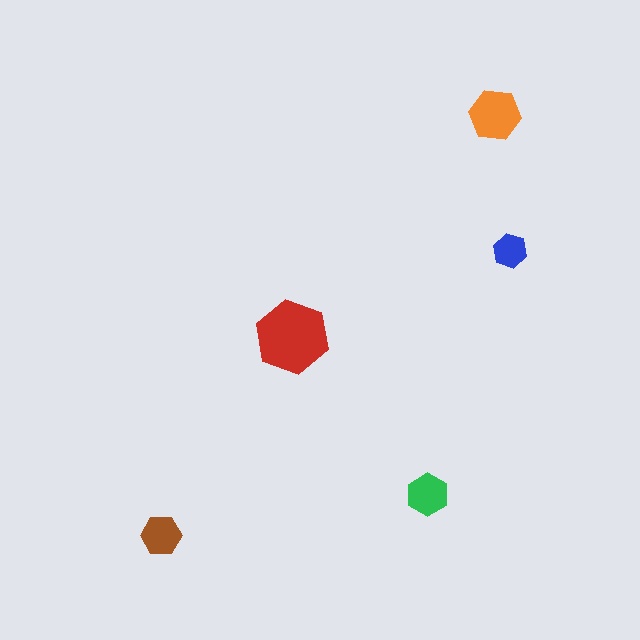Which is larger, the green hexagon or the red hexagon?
The red one.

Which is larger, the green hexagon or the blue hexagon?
The green one.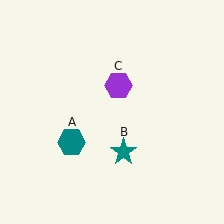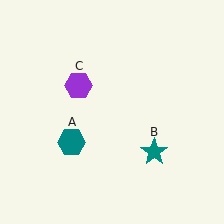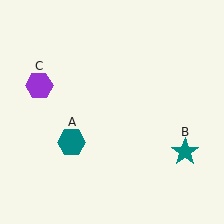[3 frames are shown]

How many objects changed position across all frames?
2 objects changed position: teal star (object B), purple hexagon (object C).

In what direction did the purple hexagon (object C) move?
The purple hexagon (object C) moved left.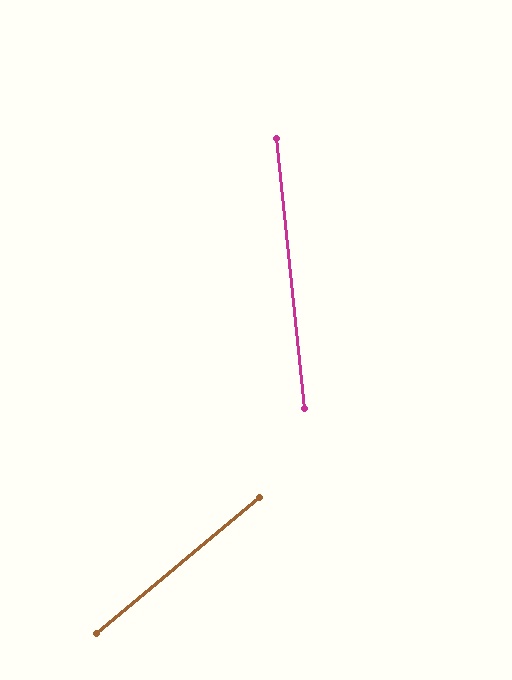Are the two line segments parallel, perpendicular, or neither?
Neither parallel nor perpendicular — they differ by about 56°.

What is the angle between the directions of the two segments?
Approximately 56 degrees.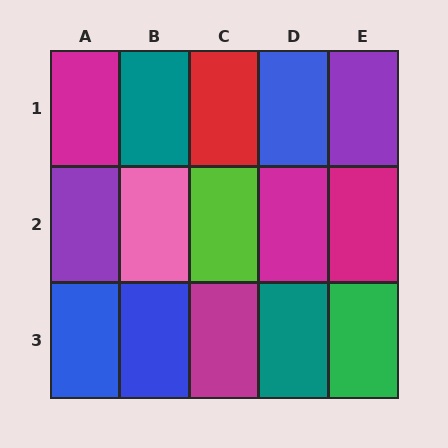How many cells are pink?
1 cell is pink.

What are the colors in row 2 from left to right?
Purple, pink, lime, magenta, magenta.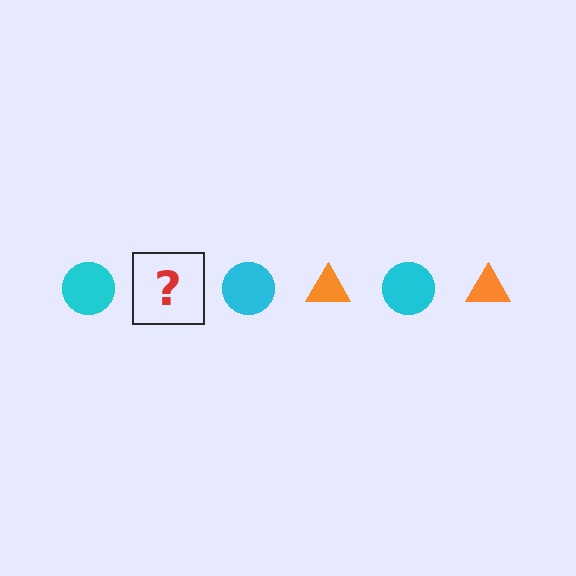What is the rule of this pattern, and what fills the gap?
The rule is that the pattern alternates between cyan circle and orange triangle. The gap should be filled with an orange triangle.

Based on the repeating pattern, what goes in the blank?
The blank should be an orange triangle.